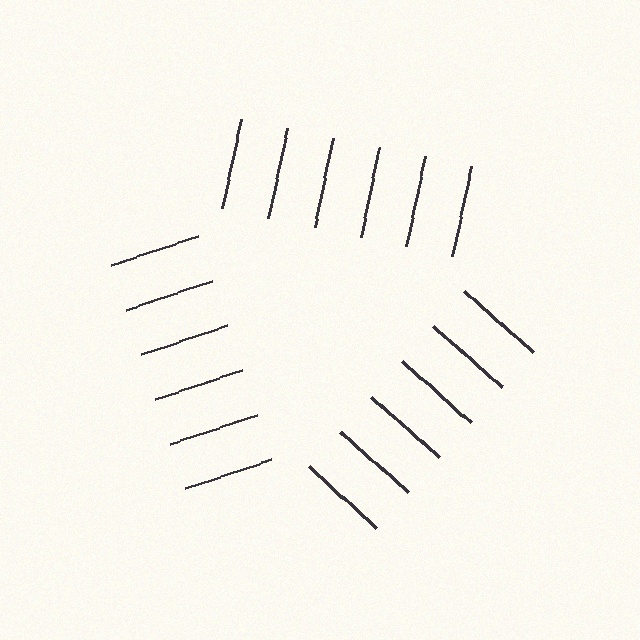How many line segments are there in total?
18 — 6 along each of the 3 edges.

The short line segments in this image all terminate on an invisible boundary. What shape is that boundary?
An illusory triangle — the line segments terminate on its edges but no continuous stroke is drawn.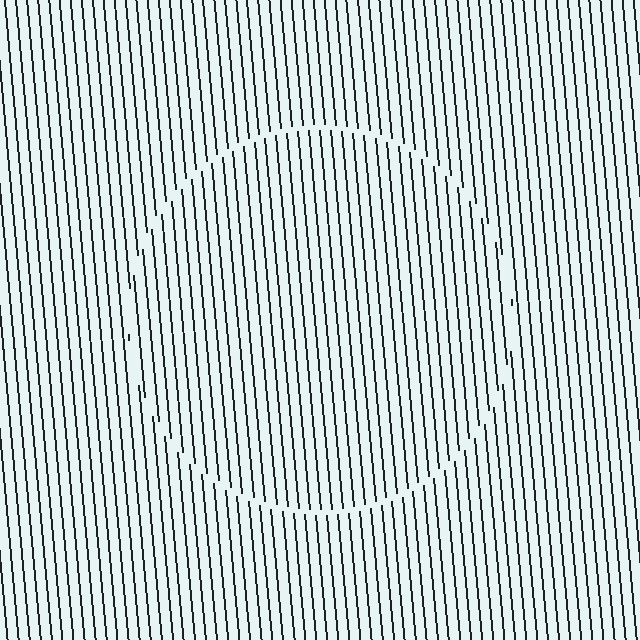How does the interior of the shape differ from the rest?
The interior of the shape contains the same grating, shifted by half a period — the contour is defined by the phase discontinuity where line-ends from the inner and outer gratings abut.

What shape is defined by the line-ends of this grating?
An illusory circle. The interior of the shape contains the same grating, shifted by half a period — the contour is defined by the phase discontinuity where line-ends from the inner and outer gratings abut.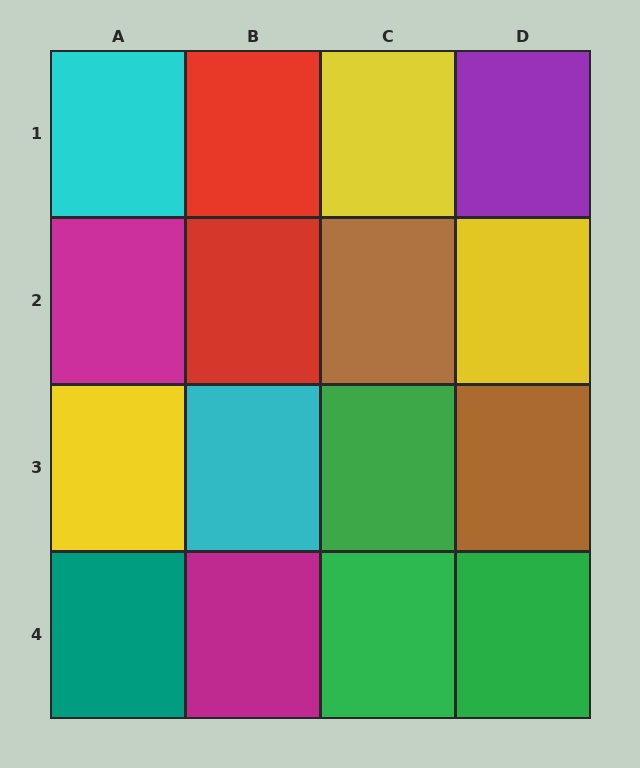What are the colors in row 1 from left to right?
Cyan, red, yellow, purple.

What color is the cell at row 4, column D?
Green.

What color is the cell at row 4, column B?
Magenta.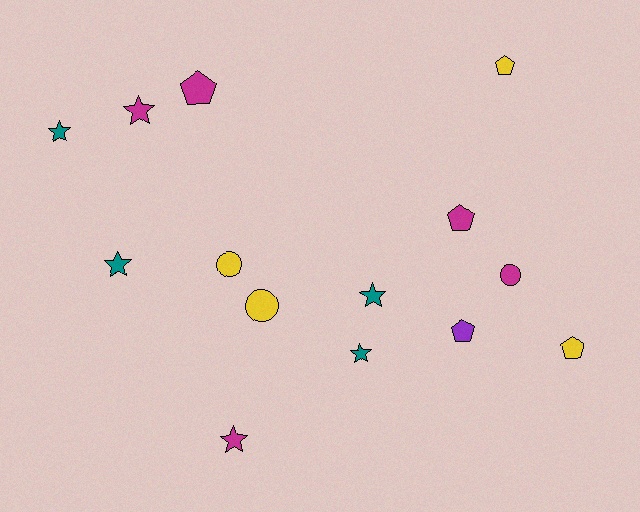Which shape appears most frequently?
Star, with 6 objects.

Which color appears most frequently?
Magenta, with 5 objects.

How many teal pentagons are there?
There are no teal pentagons.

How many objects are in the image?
There are 14 objects.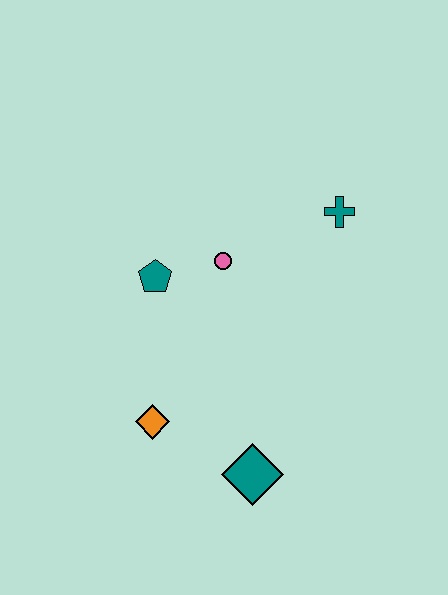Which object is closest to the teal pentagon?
The pink circle is closest to the teal pentagon.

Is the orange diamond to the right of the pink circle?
No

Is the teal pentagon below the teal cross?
Yes